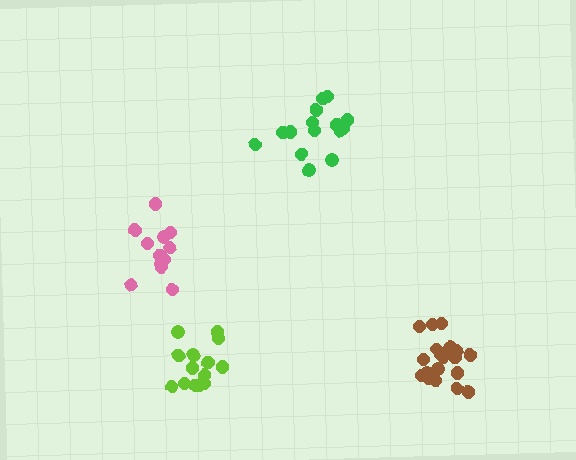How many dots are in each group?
Group 1: 15 dots, Group 2: 14 dots, Group 3: 13 dots, Group 4: 19 dots (61 total).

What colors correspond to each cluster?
The clusters are colored: green, lime, pink, brown.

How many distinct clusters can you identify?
There are 4 distinct clusters.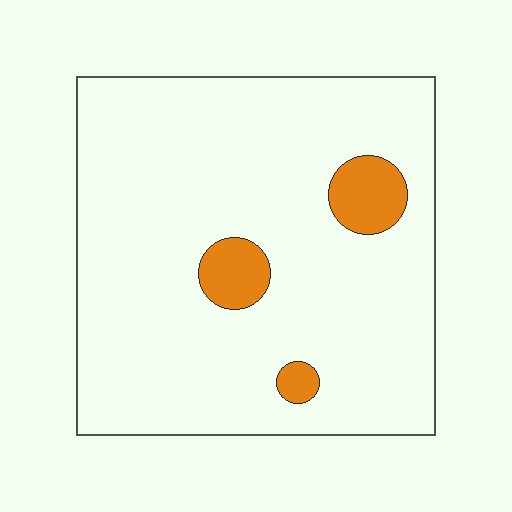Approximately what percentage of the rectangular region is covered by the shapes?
Approximately 10%.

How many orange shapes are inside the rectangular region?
3.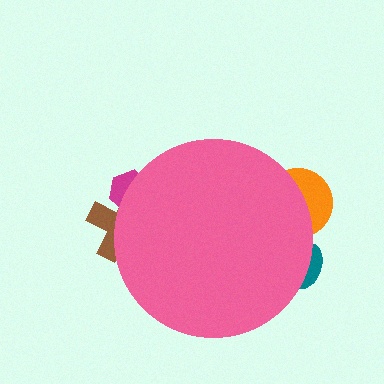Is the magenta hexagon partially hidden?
Yes, the magenta hexagon is partially hidden behind the pink circle.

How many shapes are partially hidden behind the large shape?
4 shapes are partially hidden.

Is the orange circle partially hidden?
Yes, the orange circle is partially hidden behind the pink circle.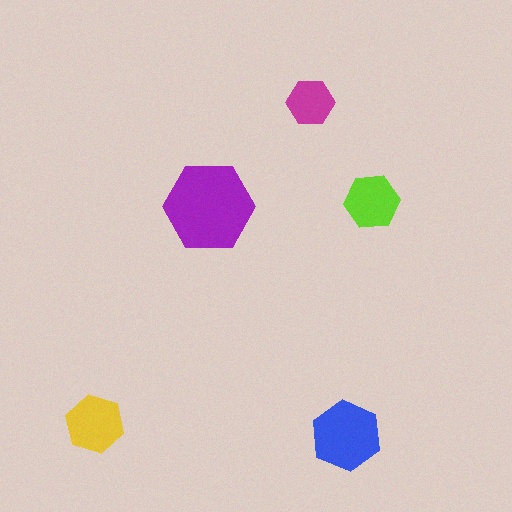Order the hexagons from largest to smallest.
the purple one, the blue one, the yellow one, the lime one, the magenta one.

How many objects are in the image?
There are 5 objects in the image.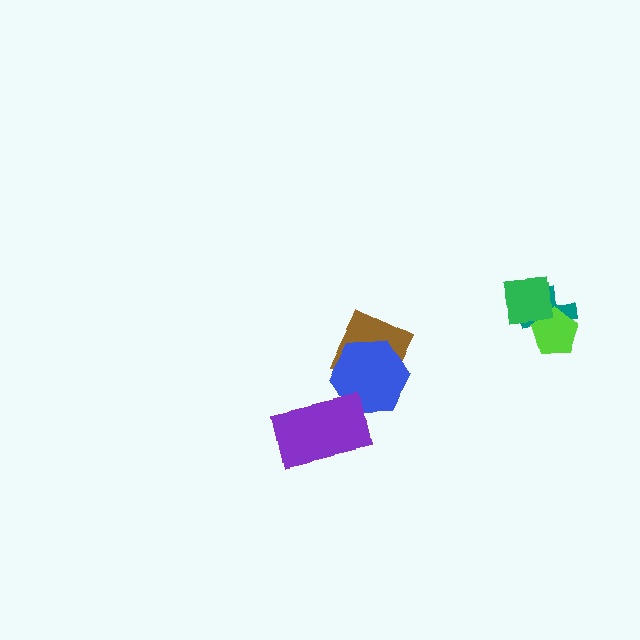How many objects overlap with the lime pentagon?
2 objects overlap with the lime pentagon.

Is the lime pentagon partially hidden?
Yes, it is partially covered by another shape.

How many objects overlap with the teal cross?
2 objects overlap with the teal cross.